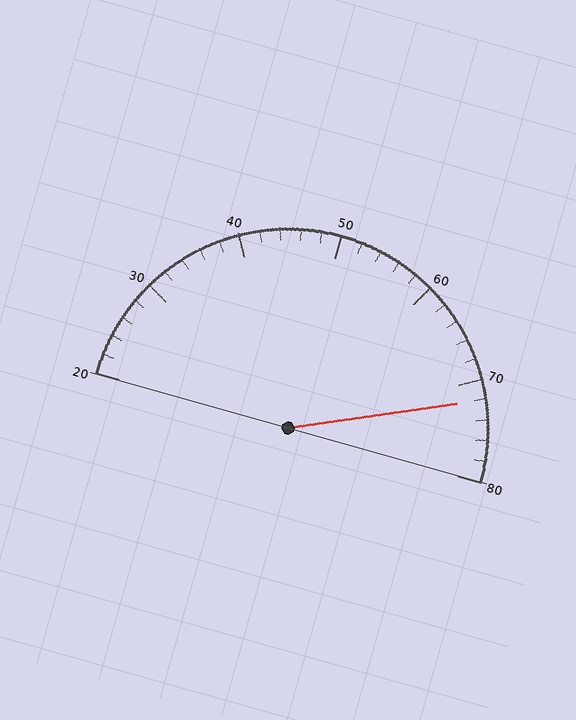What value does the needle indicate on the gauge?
The needle indicates approximately 72.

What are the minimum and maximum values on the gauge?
The gauge ranges from 20 to 80.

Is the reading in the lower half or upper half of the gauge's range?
The reading is in the upper half of the range (20 to 80).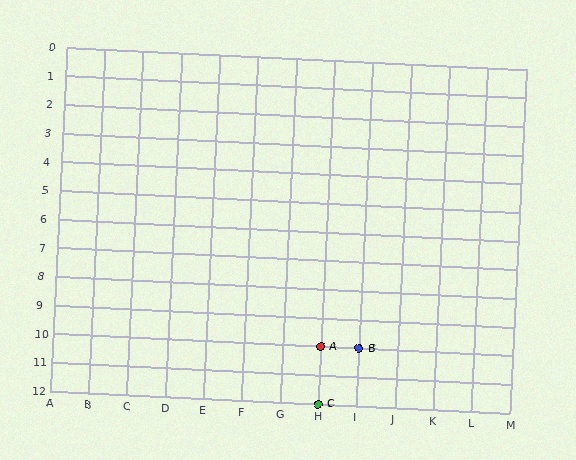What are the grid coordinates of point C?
Point C is at grid coordinates (H, 12).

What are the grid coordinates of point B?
Point B is at grid coordinates (I, 10).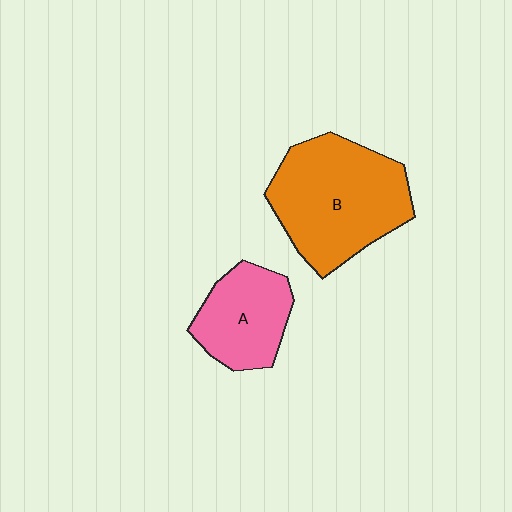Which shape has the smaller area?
Shape A (pink).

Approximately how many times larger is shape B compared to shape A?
Approximately 1.7 times.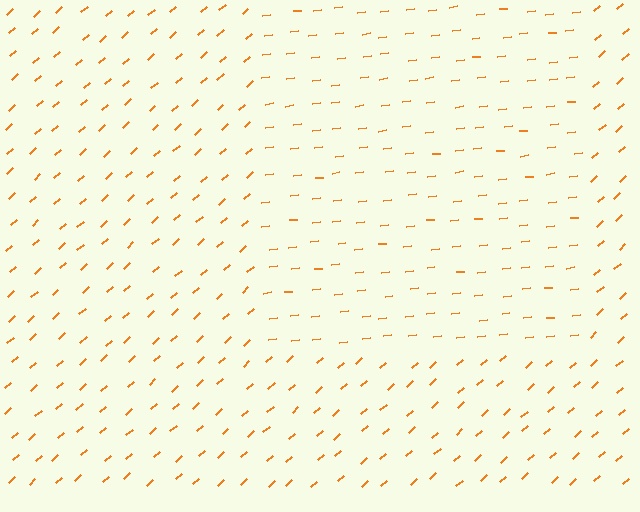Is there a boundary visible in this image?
Yes, there is a texture boundary formed by a change in line orientation.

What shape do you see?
I see a rectangle.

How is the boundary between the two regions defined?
The boundary is defined purely by a change in line orientation (approximately 34 degrees difference). All lines are the same color and thickness.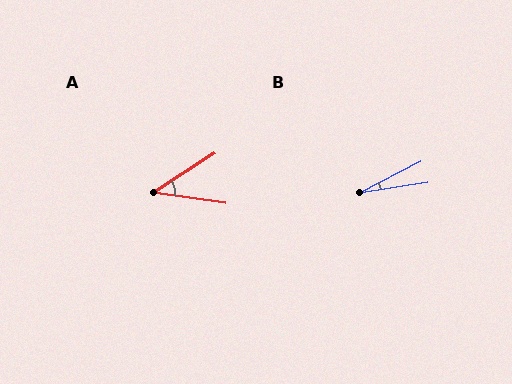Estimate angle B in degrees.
Approximately 18 degrees.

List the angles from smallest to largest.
B (18°), A (41°).